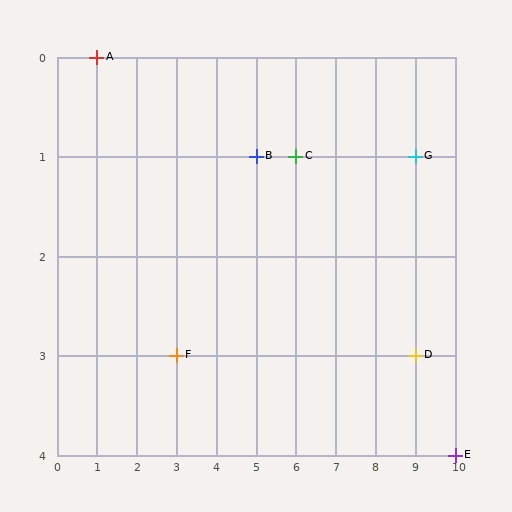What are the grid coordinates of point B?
Point B is at grid coordinates (5, 1).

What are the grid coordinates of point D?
Point D is at grid coordinates (9, 3).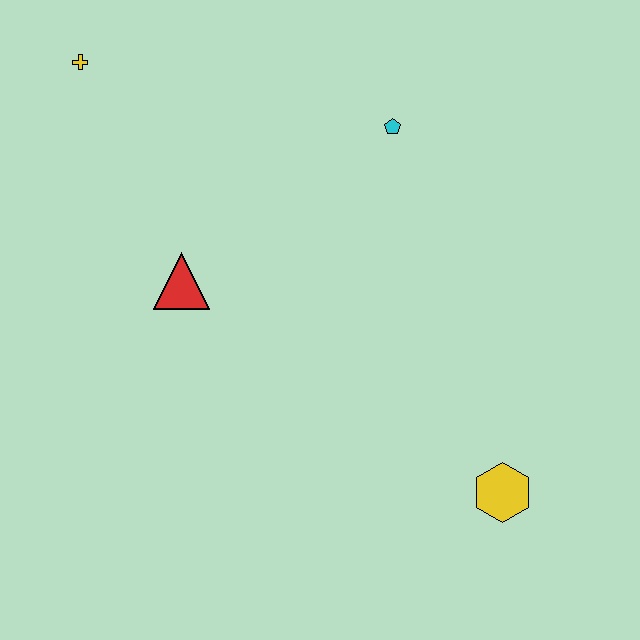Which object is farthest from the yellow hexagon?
The yellow cross is farthest from the yellow hexagon.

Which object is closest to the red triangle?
The yellow cross is closest to the red triangle.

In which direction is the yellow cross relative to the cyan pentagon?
The yellow cross is to the left of the cyan pentagon.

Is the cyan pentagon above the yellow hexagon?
Yes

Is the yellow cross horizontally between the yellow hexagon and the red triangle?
No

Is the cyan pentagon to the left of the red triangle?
No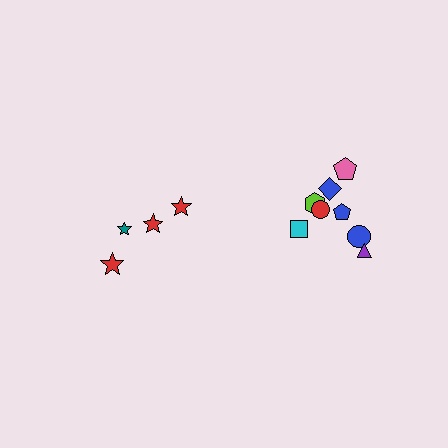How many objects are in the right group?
There are 8 objects.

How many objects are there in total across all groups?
There are 12 objects.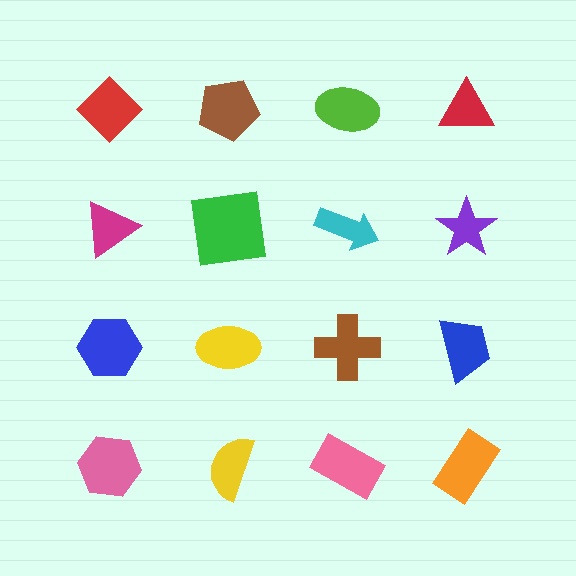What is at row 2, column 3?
A cyan arrow.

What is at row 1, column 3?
A lime ellipse.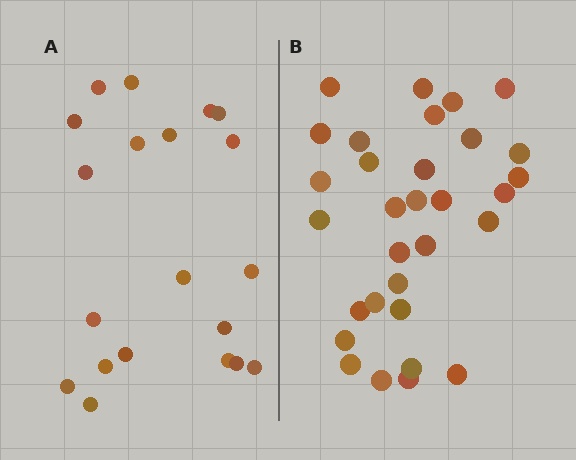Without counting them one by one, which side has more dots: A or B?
Region B (the right region) has more dots.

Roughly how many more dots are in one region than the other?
Region B has roughly 12 or so more dots than region A.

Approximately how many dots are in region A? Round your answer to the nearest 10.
About 20 dots.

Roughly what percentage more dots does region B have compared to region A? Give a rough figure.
About 55% more.